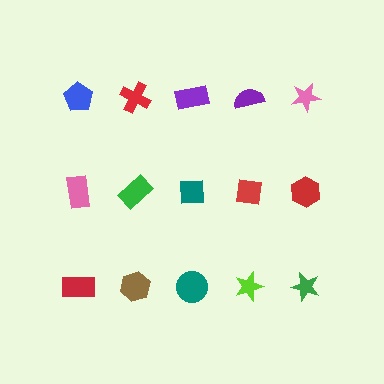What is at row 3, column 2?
A brown hexagon.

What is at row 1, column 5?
A pink star.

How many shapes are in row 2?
5 shapes.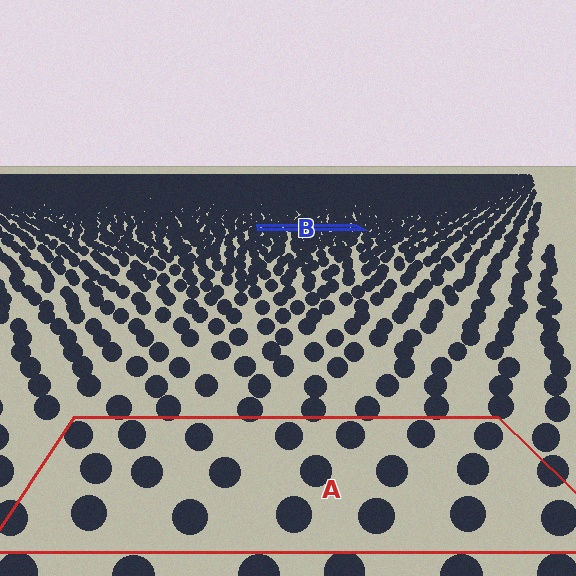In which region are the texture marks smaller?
The texture marks are smaller in region B, because it is farther away.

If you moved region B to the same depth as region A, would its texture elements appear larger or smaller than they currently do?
They would appear larger. At a closer depth, the same texture elements are projected at a bigger on-screen size.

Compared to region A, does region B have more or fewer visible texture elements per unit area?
Region B has more texture elements per unit area — they are packed more densely because it is farther away.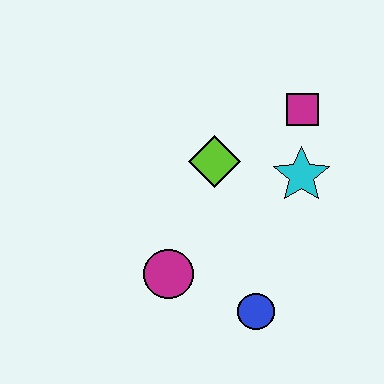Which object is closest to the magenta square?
The cyan star is closest to the magenta square.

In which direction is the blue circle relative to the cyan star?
The blue circle is below the cyan star.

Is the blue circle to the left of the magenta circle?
No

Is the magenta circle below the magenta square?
Yes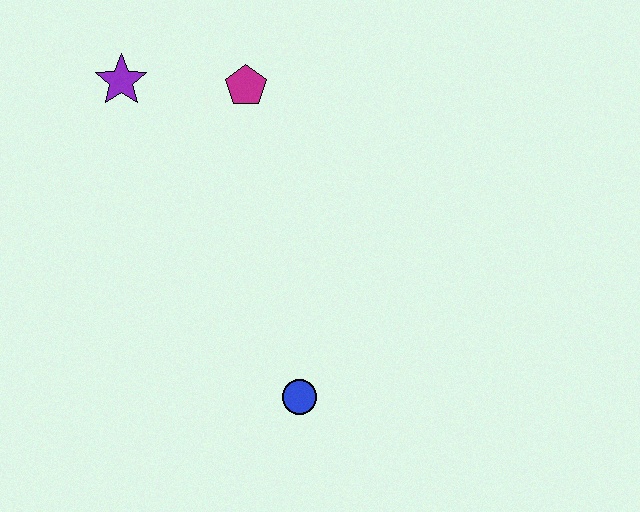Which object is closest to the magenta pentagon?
The purple star is closest to the magenta pentagon.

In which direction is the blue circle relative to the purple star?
The blue circle is below the purple star.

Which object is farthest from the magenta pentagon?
The blue circle is farthest from the magenta pentagon.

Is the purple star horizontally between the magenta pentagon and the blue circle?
No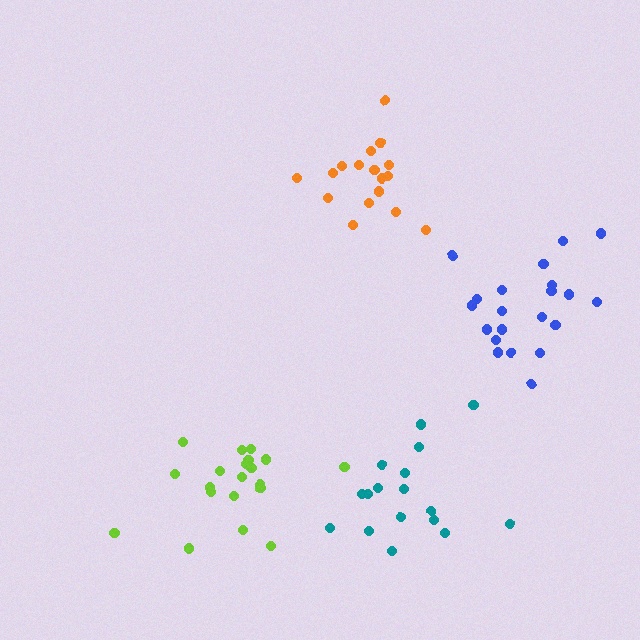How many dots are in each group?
Group 1: 21 dots, Group 2: 17 dots, Group 3: 17 dots, Group 4: 20 dots (75 total).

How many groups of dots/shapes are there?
There are 4 groups.